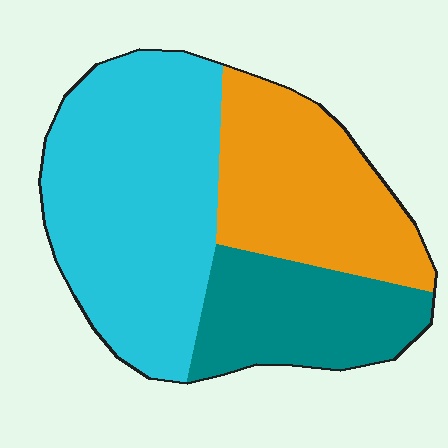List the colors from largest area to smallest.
From largest to smallest: cyan, orange, teal.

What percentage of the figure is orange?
Orange covers around 30% of the figure.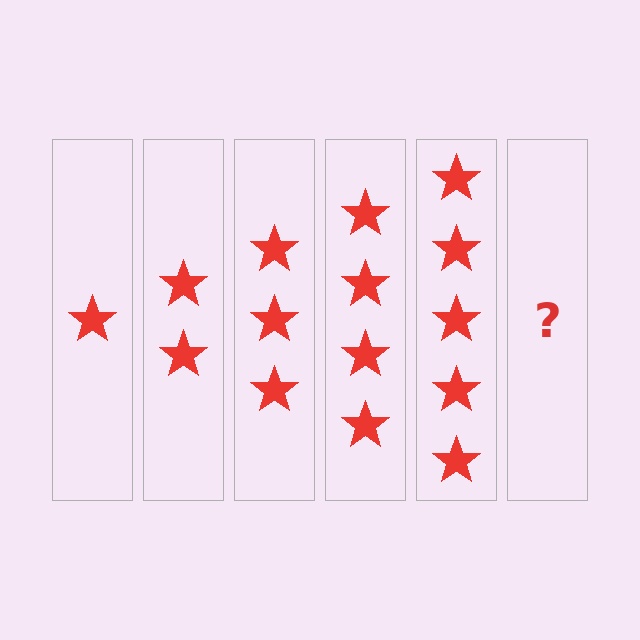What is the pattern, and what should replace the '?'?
The pattern is that each step adds one more star. The '?' should be 6 stars.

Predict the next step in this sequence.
The next step is 6 stars.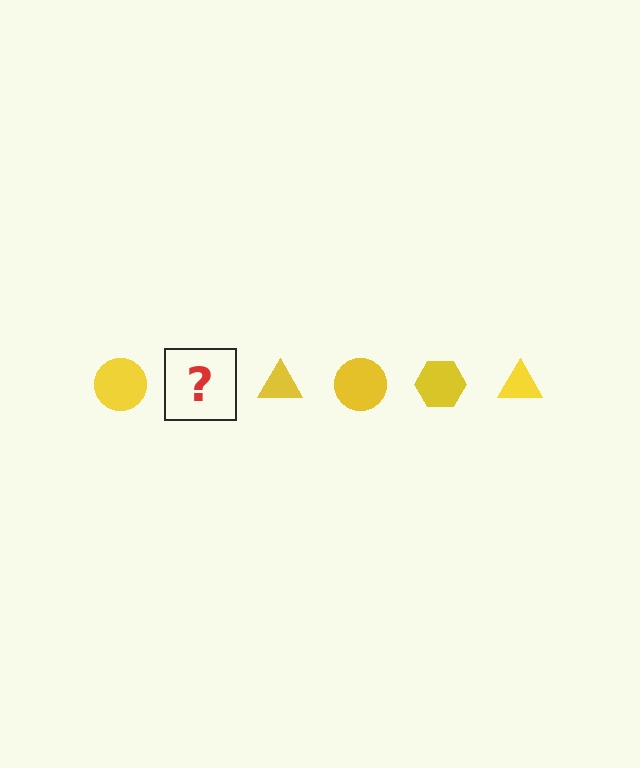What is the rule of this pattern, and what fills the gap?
The rule is that the pattern cycles through circle, hexagon, triangle shapes in yellow. The gap should be filled with a yellow hexagon.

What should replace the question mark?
The question mark should be replaced with a yellow hexagon.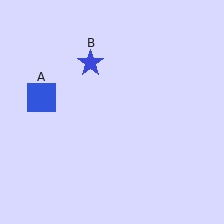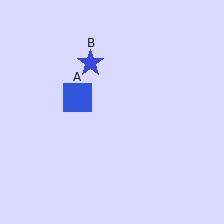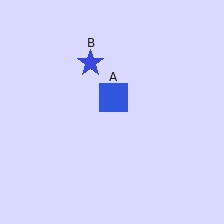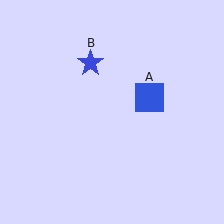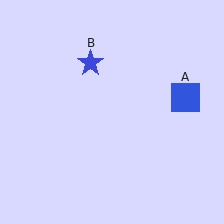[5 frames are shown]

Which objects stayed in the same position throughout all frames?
Blue star (object B) remained stationary.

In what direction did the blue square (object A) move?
The blue square (object A) moved right.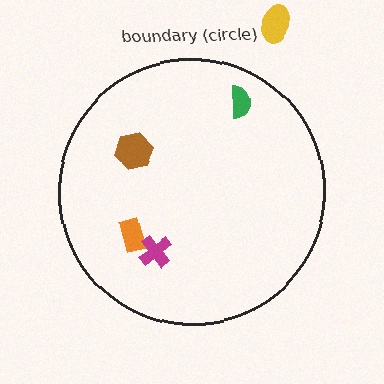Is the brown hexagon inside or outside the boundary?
Inside.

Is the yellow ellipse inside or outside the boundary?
Outside.